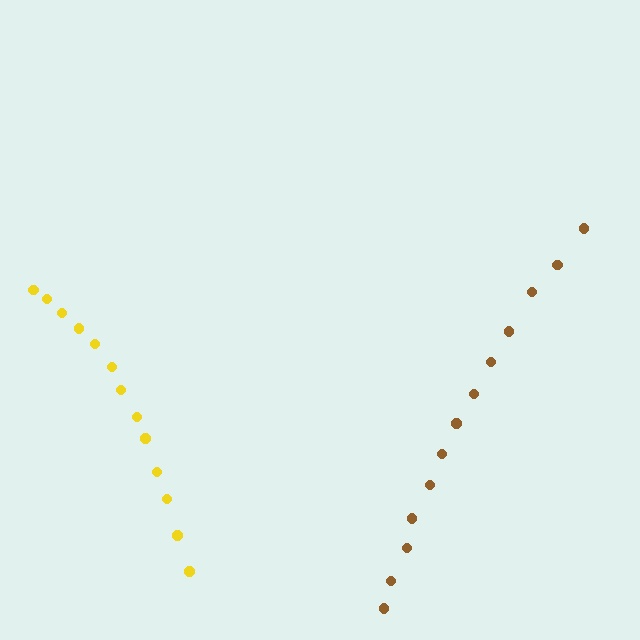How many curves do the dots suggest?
There are 2 distinct paths.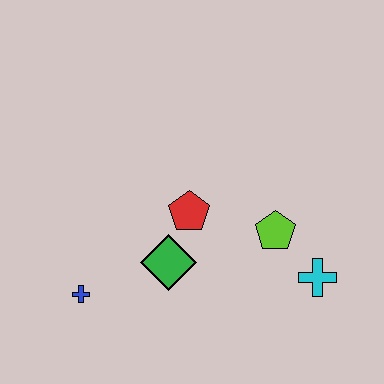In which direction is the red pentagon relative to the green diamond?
The red pentagon is above the green diamond.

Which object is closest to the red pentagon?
The green diamond is closest to the red pentagon.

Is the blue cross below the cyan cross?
Yes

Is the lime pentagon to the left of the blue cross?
No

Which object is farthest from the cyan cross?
The blue cross is farthest from the cyan cross.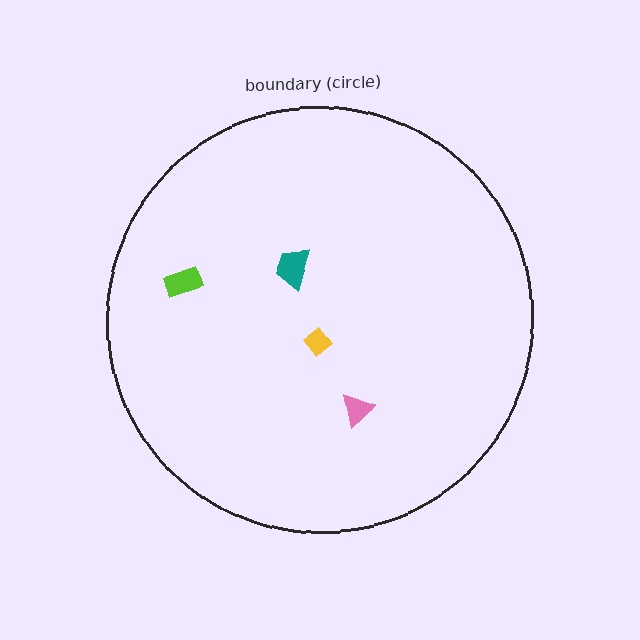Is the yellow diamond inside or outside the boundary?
Inside.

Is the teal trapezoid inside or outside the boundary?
Inside.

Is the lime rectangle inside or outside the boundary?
Inside.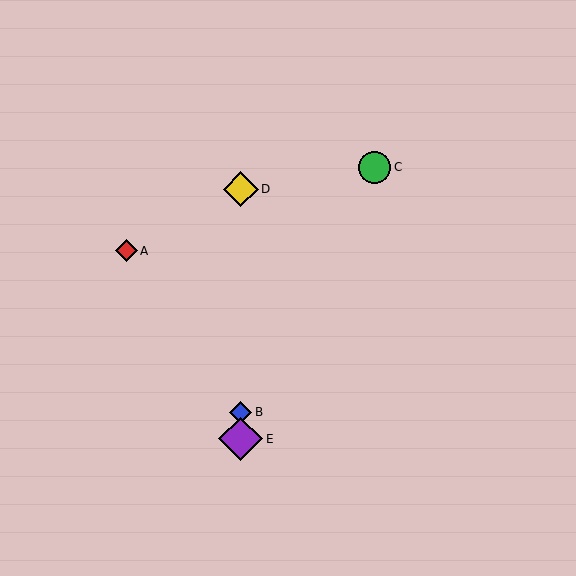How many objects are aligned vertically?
3 objects (B, D, E) are aligned vertically.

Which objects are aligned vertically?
Objects B, D, E are aligned vertically.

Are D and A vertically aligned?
No, D is at x≈241 and A is at x≈127.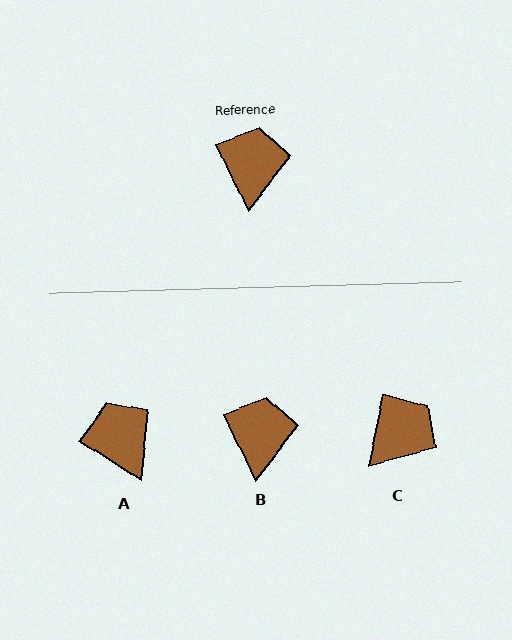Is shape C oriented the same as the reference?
No, it is off by about 37 degrees.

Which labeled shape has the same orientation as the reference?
B.